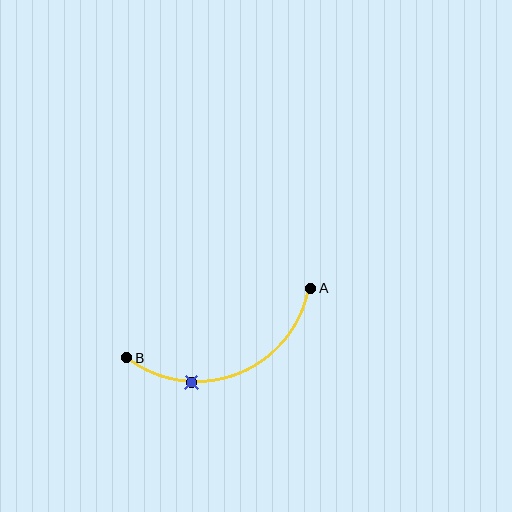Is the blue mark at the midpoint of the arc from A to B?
No. The blue mark lies on the arc but is closer to endpoint B. The arc midpoint would be at the point on the curve equidistant along the arc from both A and B.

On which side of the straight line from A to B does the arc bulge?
The arc bulges below the straight line connecting A and B.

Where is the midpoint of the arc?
The arc midpoint is the point on the curve farthest from the straight line joining A and B. It sits below that line.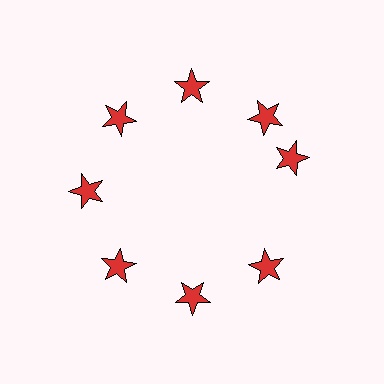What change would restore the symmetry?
The symmetry would be restored by rotating it back into even spacing with its neighbors so that all 8 stars sit at equal angles and equal distance from the center.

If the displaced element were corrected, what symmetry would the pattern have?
It would have 8-fold rotational symmetry — the pattern would map onto itself every 45 degrees.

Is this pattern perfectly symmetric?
No. The 8 red stars are arranged in a ring, but one element near the 3 o'clock position is rotated out of alignment along the ring, breaking the 8-fold rotational symmetry.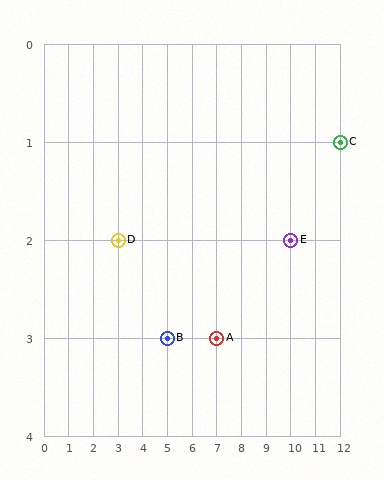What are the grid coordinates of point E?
Point E is at grid coordinates (10, 2).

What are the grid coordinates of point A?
Point A is at grid coordinates (7, 3).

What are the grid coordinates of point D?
Point D is at grid coordinates (3, 2).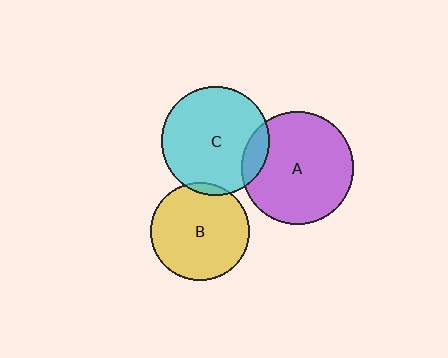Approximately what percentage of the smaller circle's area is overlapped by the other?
Approximately 10%.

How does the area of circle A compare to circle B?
Approximately 1.3 times.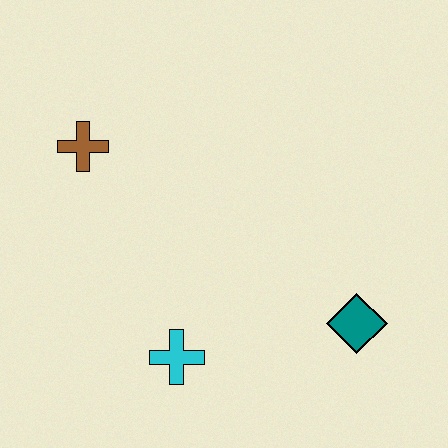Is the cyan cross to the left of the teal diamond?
Yes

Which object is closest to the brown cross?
The cyan cross is closest to the brown cross.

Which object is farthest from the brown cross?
The teal diamond is farthest from the brown cross.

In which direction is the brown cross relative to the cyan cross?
The brown cross is above the cyan cross.